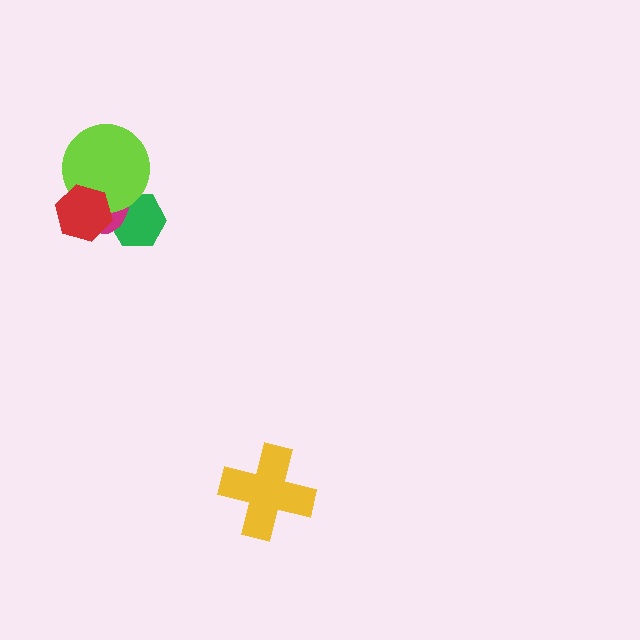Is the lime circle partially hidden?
Yes, it is partially covered by another shape.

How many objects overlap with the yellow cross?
0 objects overlap with the yellow cross.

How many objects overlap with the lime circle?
3 objects overlap with the lime circle.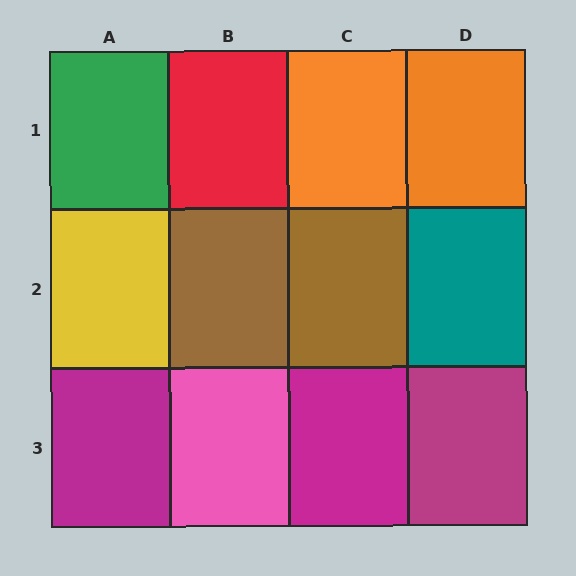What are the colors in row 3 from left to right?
Magenta, pink, magenta, magenta.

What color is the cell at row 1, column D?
Orange.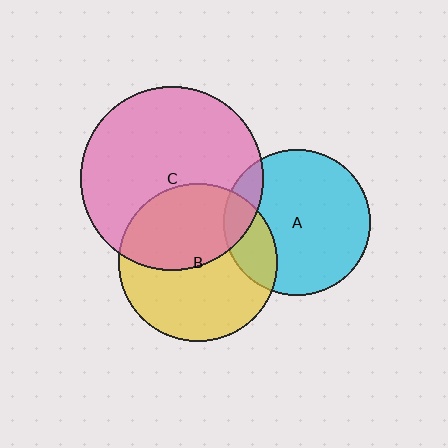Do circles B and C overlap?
Yes.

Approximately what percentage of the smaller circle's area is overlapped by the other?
Approximately 45%.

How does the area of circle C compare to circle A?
Approximately 1.6 times.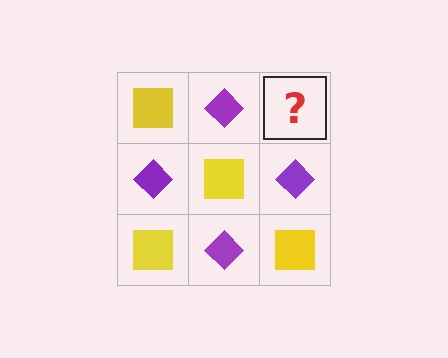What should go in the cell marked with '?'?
The missing cell should contain a yellow square.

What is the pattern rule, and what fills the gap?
The rule is that it alternates yellow square and purple diamond in a checkerboard pattern. The gap should be filled with a yellow square.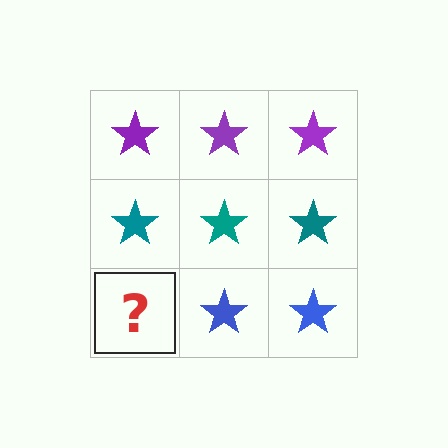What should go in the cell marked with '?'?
The missing cell should contain a blue star.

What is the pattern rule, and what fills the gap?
The rule is that each row has a consistent color. The gap should be filled with a blue star.